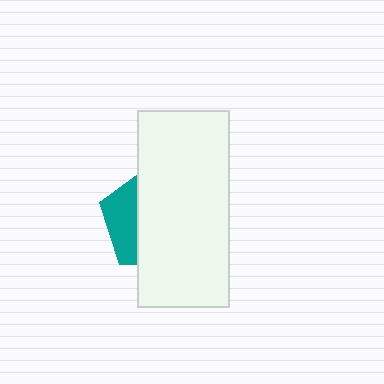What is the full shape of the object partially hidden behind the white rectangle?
The partially hidden object is a teal pentagon.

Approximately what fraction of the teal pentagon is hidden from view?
Roughly 69% of the teal pentagon is hidden behind the white rectangle.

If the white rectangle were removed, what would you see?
You would see the complete teal pentagon.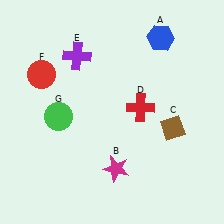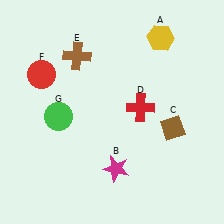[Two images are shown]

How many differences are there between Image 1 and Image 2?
There are 2 differences between the two images.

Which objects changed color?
A changed from blue to yellow. E changed from purple to brown.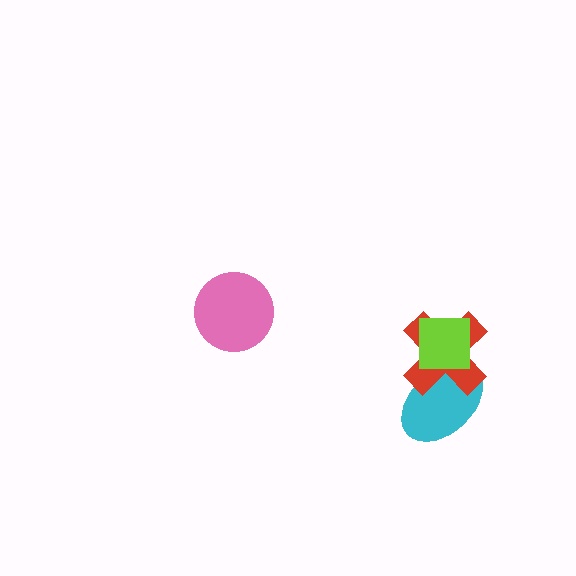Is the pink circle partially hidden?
No, no other shape covers it.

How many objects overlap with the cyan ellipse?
2 objects overlap with the cyan ellipse.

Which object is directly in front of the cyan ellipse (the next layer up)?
The red cross is directly in front of the cyan ellipse.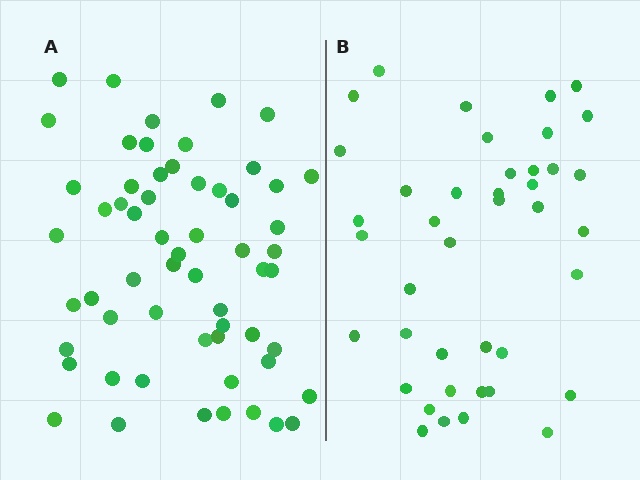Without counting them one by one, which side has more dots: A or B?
Region A (the left region) has more dots.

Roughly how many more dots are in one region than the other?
Region A has approximately 20 more dots than region B.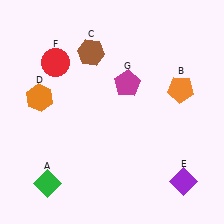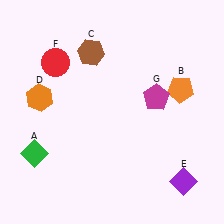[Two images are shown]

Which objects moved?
The objects that moved are: the green diamond (A), the magenta pentagon (G).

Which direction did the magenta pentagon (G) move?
The magenta pentagon (G) moved right.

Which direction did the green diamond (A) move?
The green diamond (A) moved up.